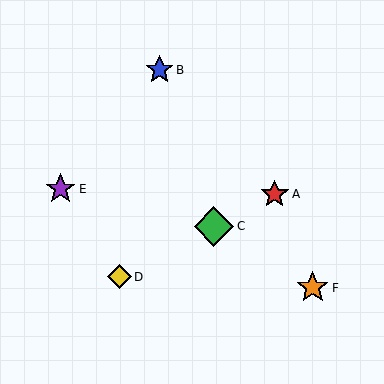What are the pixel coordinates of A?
Object A is at (275, 194).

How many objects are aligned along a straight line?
3 objects (A, C, D) are aligned along a straight line.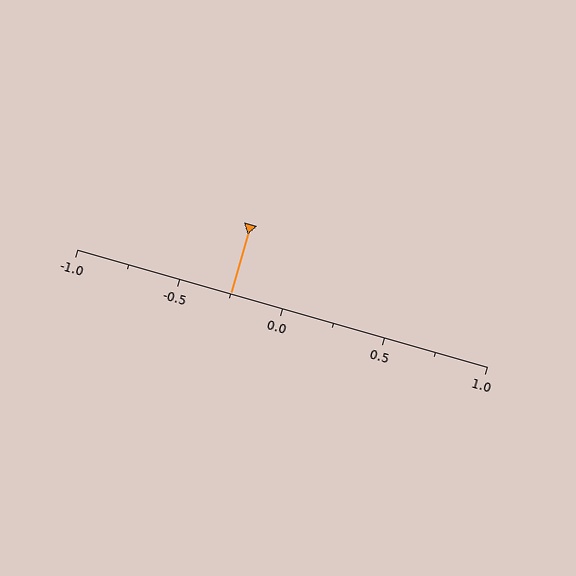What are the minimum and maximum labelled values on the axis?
The axis runs from -1.0 to 1.0.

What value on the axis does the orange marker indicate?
The marker indicates approximately -0.25.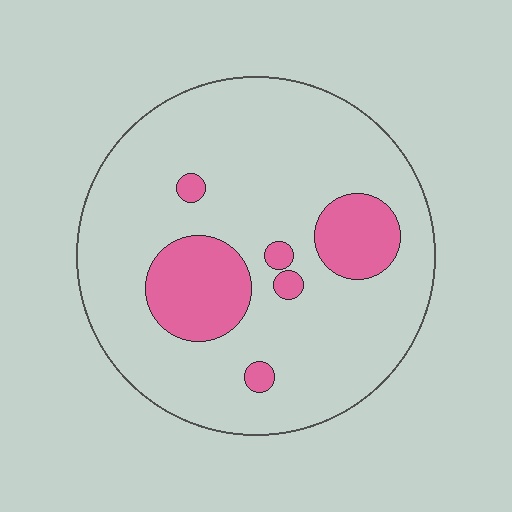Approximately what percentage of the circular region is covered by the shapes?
Approximately 20%.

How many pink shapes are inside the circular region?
6.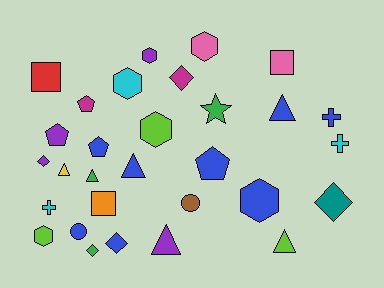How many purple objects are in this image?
There are 4 purple objects.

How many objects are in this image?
There are 30 objects.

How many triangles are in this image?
There are 6 triangles.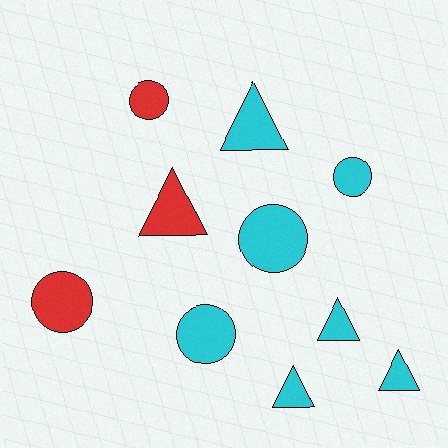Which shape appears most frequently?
Circle, with 5 objects.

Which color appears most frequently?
Cyan, with 7 objects.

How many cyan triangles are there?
There are 4 cyan triangles.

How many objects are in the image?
There are 10 objects.